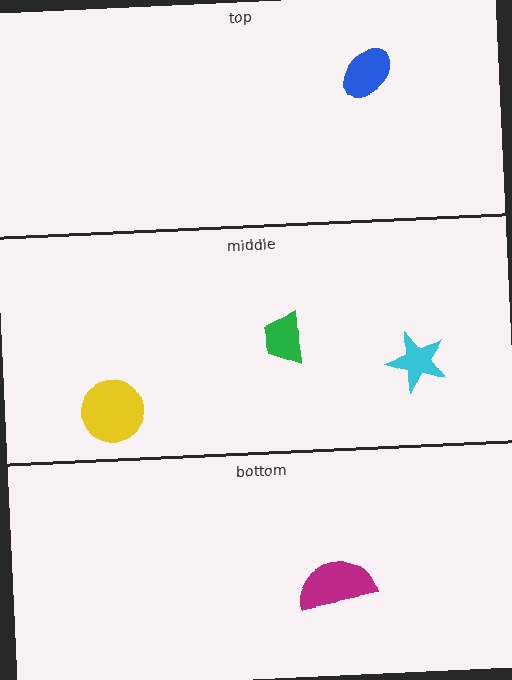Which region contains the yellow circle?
The middle region.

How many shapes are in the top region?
1.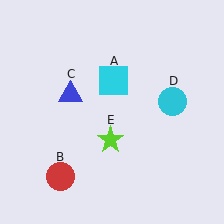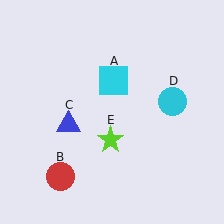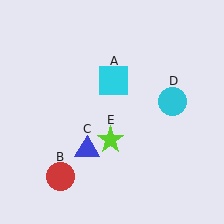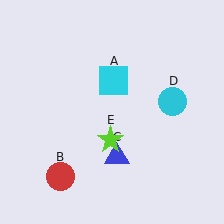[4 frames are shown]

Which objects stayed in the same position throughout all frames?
Cyan square (object A) and red circle (object B) and cyan circle (object D) and lime star (object E) remained stationary.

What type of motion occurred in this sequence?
The blue triangle (object C) rotated counterclockwise around the center of the scene.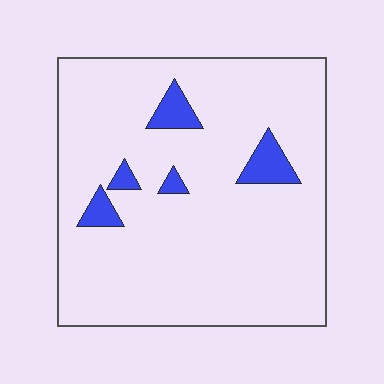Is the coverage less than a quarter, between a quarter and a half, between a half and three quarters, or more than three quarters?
Less than a quarter.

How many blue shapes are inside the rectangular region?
5.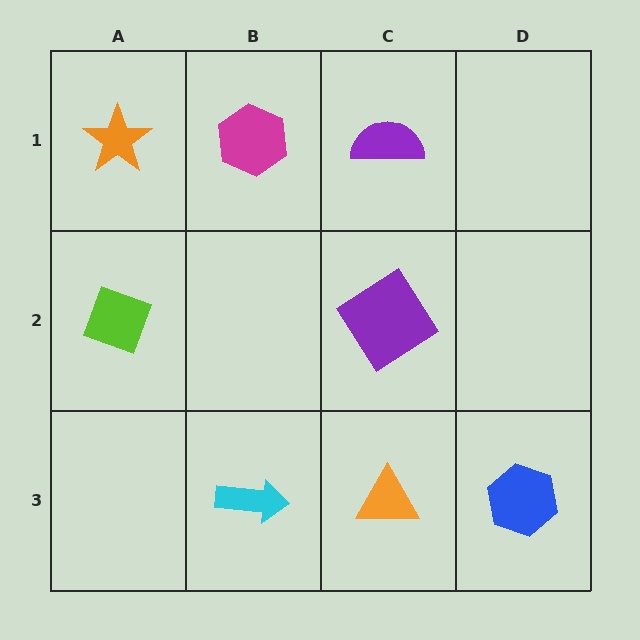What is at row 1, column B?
A magenta hexagon.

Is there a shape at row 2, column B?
No, that cell is empty.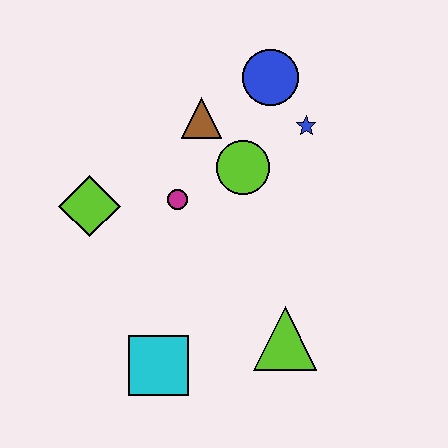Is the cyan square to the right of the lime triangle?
No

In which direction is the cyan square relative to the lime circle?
The cyan square is below the lime circle.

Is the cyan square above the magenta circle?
No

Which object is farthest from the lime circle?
The cyan square is farthest from the lime circle.